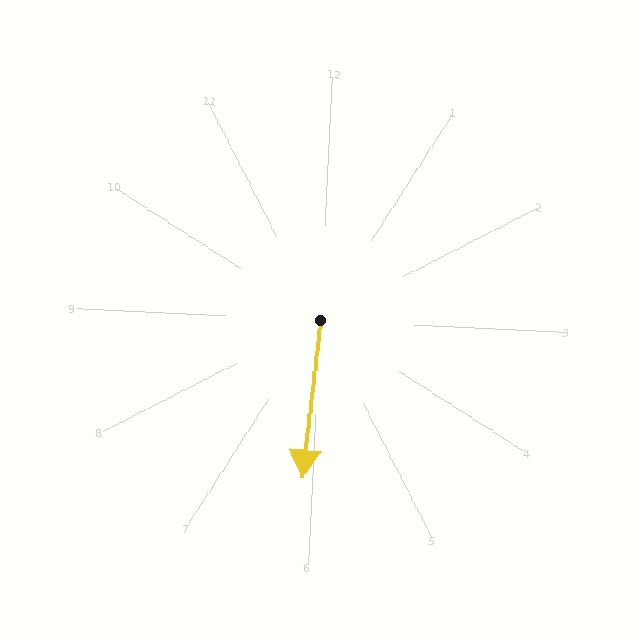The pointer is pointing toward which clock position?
Roughly 6 o'clock.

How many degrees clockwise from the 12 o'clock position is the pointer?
Approximately 184 degrees.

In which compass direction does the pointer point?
South.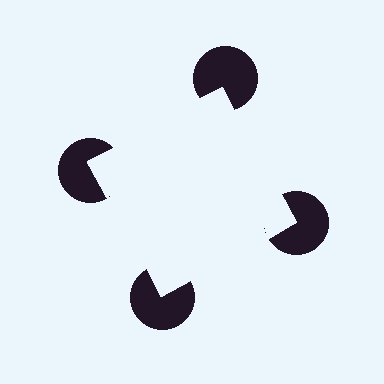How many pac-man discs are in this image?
There are 4 — one at each vertex of the illusory square.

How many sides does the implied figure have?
4 sides.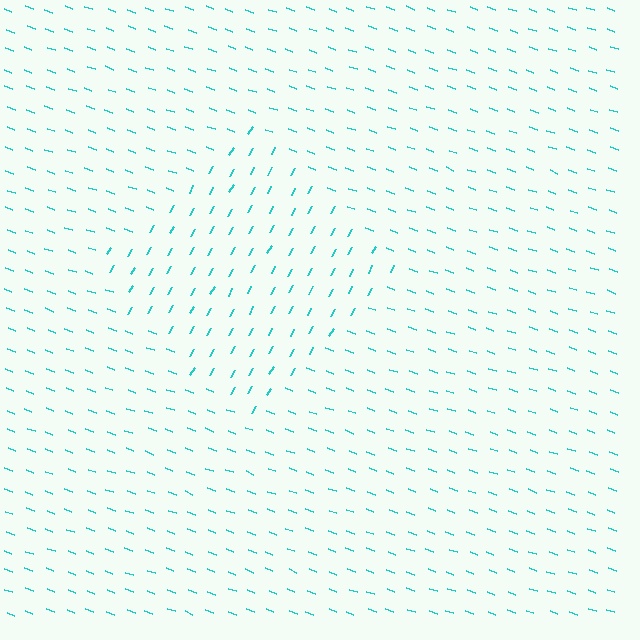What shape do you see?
I see a diamond.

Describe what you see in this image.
The image is filled with small cyan line segments. A diamond region in the image has lines oriented differently from the surrounding lines, creating a visible texture boundary.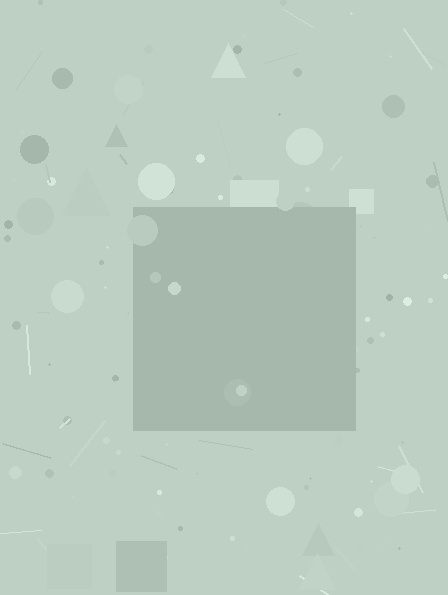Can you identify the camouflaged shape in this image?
The camouflaged shape is a square.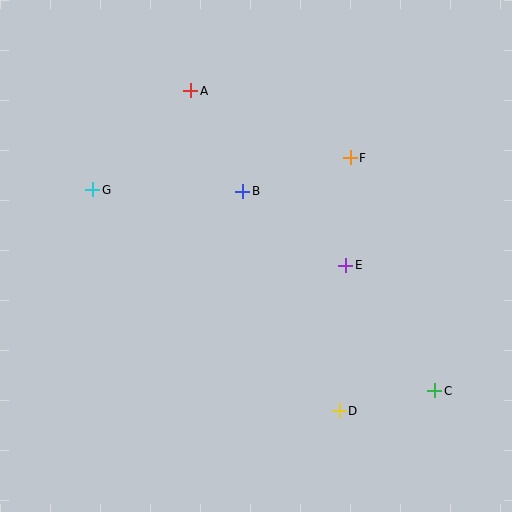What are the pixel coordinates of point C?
Point C is at (435, 391).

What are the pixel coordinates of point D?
Point D is at (339, 411).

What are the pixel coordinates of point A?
Point A is at (191, 91).